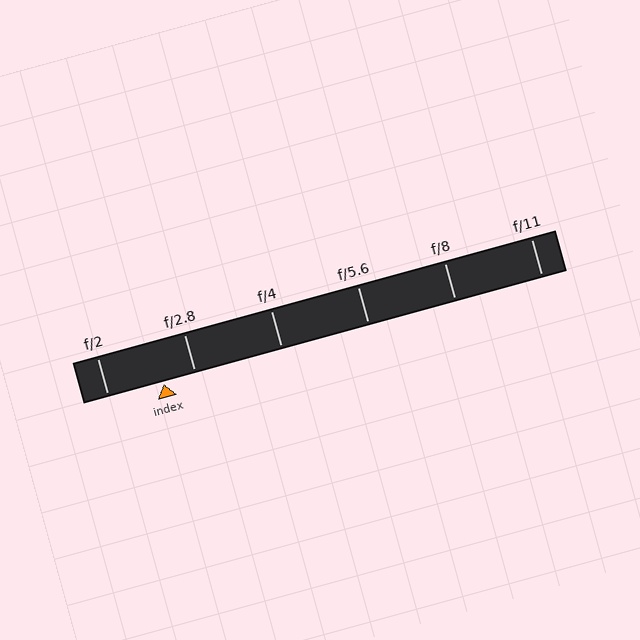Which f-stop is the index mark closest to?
The index mark is closest to f/2.8.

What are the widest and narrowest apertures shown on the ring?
The widest aperture shown is f/2 and the narrowest is f/11.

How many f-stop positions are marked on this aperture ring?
There are 6 f-stop positions marked.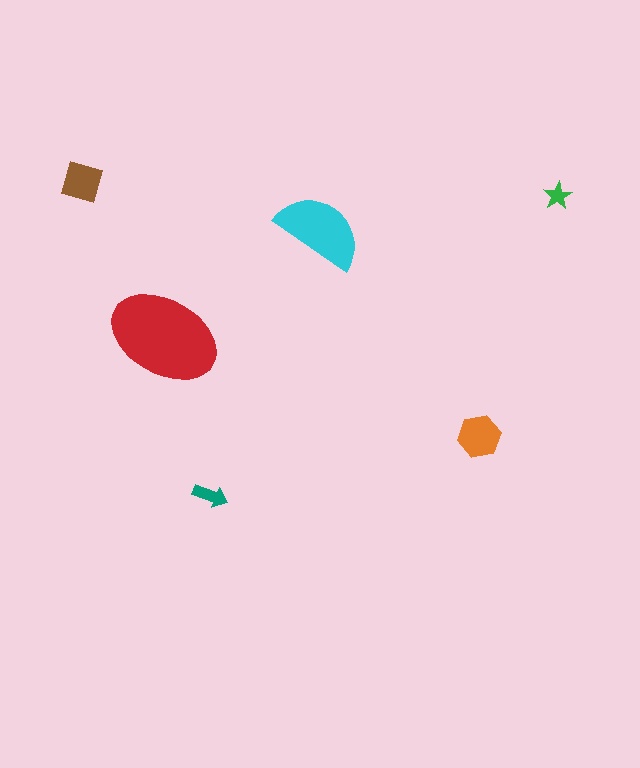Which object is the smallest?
The green star.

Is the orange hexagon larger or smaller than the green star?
Larger.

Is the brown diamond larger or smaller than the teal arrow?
Larger.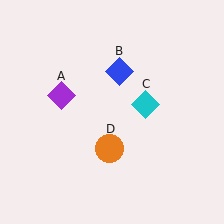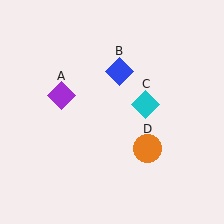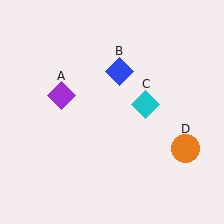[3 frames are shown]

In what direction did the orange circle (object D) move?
The orange circle (object D) moved right.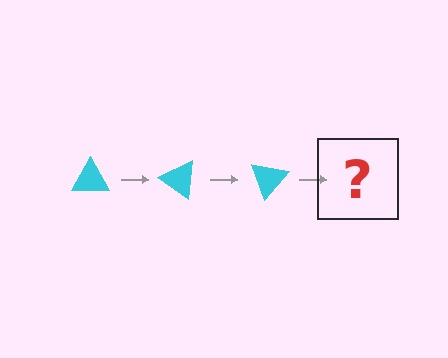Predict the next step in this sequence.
The next step is a cyan triangle rotated 105 degrees.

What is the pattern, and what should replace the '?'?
The pattern is that the triangle rotates 35 degrees each step. The '?' should be a cyan triangle rotated 105 degrees.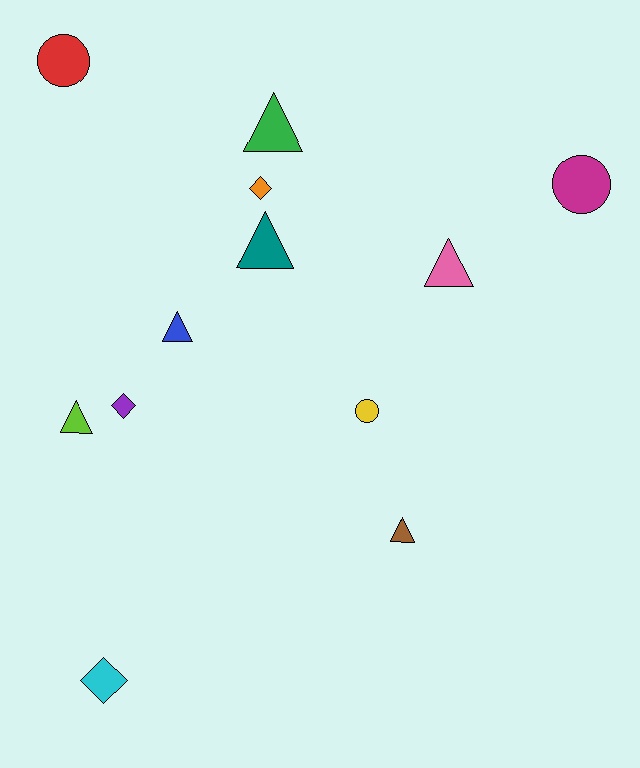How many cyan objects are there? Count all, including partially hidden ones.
There is 1 cyan object.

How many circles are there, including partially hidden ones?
There are 3 circles.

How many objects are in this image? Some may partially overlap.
There are 12 objects.